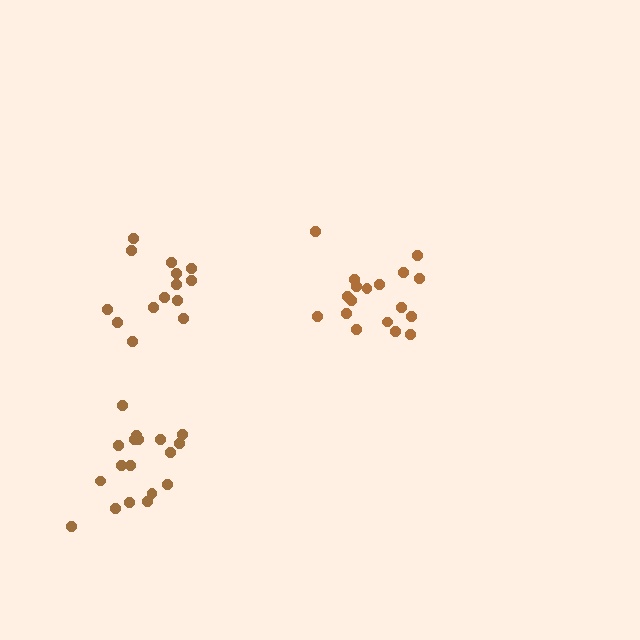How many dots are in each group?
Group 1: 18 dots, Group 2: 18 dots, Group 3: 14 dots (50 total).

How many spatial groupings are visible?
There are 3 spatial groupings.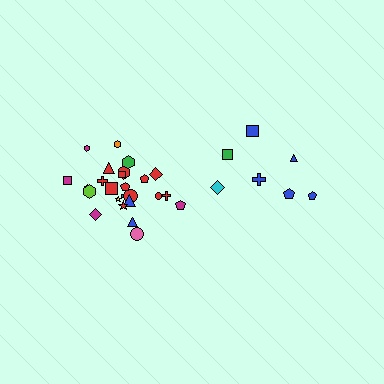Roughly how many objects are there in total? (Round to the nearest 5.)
Roughly 30 objects in total.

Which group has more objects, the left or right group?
The left group.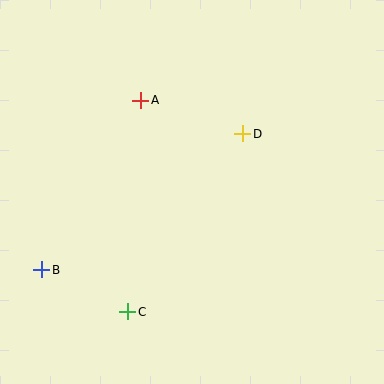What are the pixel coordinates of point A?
Point A is at (141, 100).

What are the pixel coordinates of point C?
Point C is at (128, 312).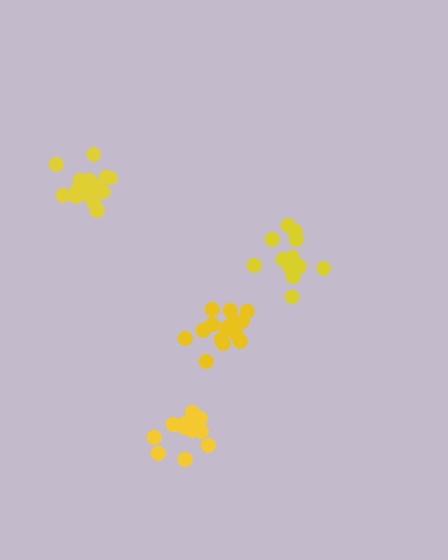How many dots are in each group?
Group 1: 15 dots, Group 2: 12 dots, Group 3: 16 dots, Group 4: 13 dots (56 total).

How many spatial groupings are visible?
There are 4 spatial groupings.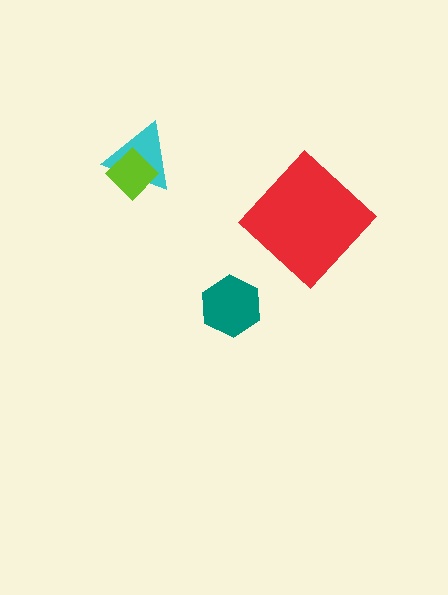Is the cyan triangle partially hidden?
Yes, it is partially covered by another shape.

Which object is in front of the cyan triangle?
The lime diamond is in front of the cyan triangle.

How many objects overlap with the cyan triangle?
1 object overlaps with the cyan triangle.